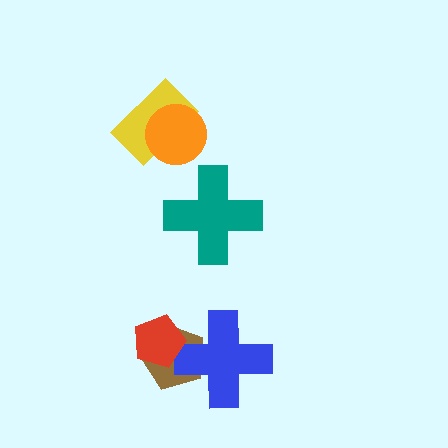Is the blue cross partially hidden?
Yes, it is partially covered by another shape.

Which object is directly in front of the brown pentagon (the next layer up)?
The blue cross is directly in front of the brown pentagon.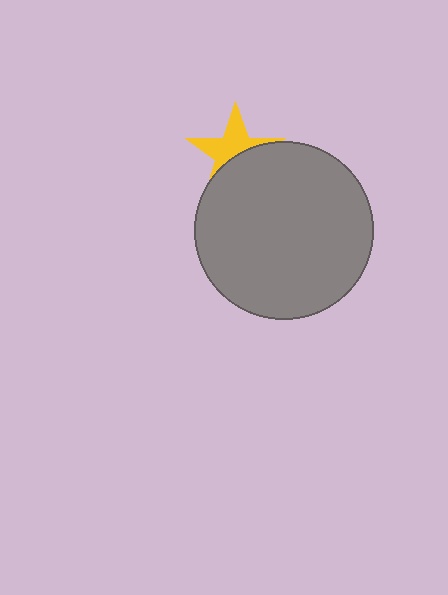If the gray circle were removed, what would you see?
You would see the complete yellow star.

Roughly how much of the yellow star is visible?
About half of it is visible (roughly 53%).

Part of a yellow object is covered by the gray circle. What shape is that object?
It is a star.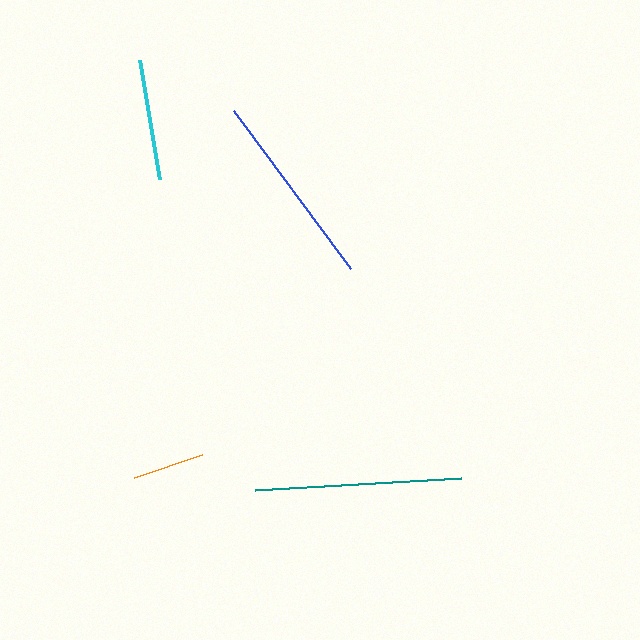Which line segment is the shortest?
The orange line is the shortest at approximately 71 pixels.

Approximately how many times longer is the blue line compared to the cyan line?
The blue line is approximately 1.6 times the length of the cyan line.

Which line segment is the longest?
The teal line is the longest at approximately 206 pixels.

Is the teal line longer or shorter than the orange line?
The teal line is longer than the orange line.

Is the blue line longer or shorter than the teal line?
The teal line is longer than the blue line.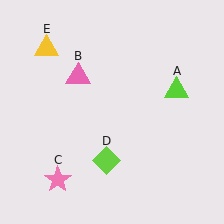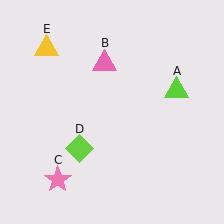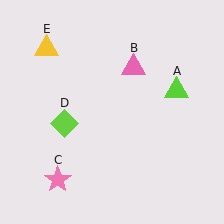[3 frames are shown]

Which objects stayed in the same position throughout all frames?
Lime triangle (object A) and pink star (object C) and yellow triangle (object E) remained stationary.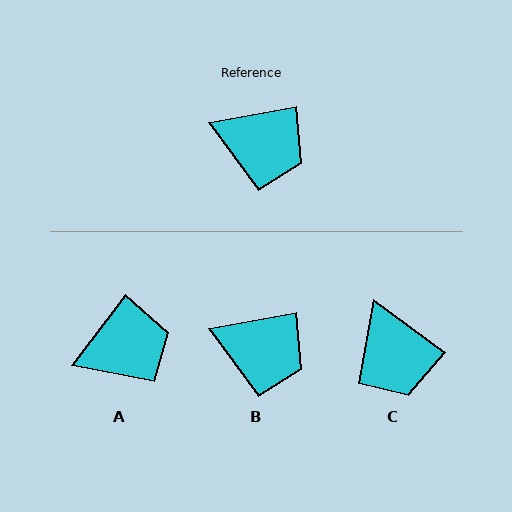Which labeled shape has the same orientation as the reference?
B.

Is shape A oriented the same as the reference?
No, it is off by about 43 degrees.